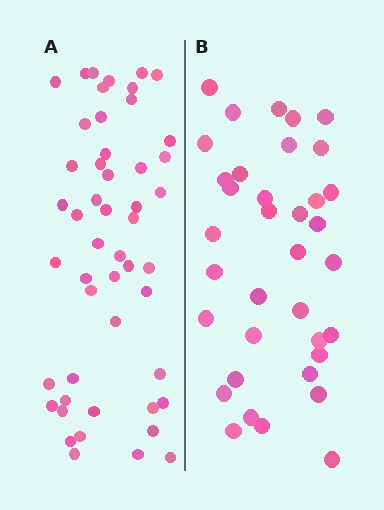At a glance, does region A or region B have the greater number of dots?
Region A (the left region) has more dots.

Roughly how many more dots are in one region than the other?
Region A has approximately 15 more dots than region B.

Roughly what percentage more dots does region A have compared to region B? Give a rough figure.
About 40% more.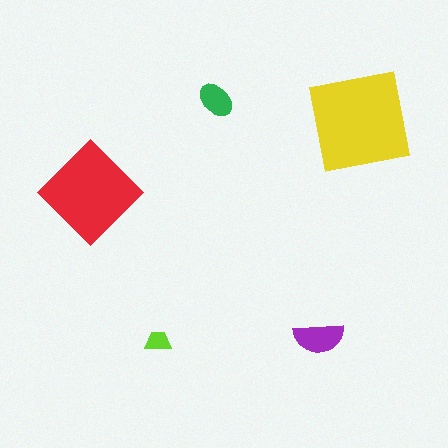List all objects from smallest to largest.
The lime trapezoid, the green ellipse, the purple semicircle, the red diamond, the yellow square.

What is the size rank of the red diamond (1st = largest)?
2nd.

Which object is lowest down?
The lime trapezoid is bottommost.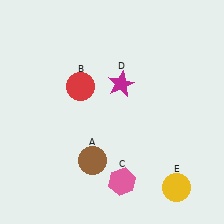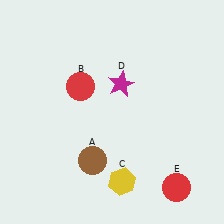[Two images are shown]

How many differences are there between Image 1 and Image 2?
There are 2 differences between the two images.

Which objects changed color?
C changed from pink to yellow. E changed from yellow to red.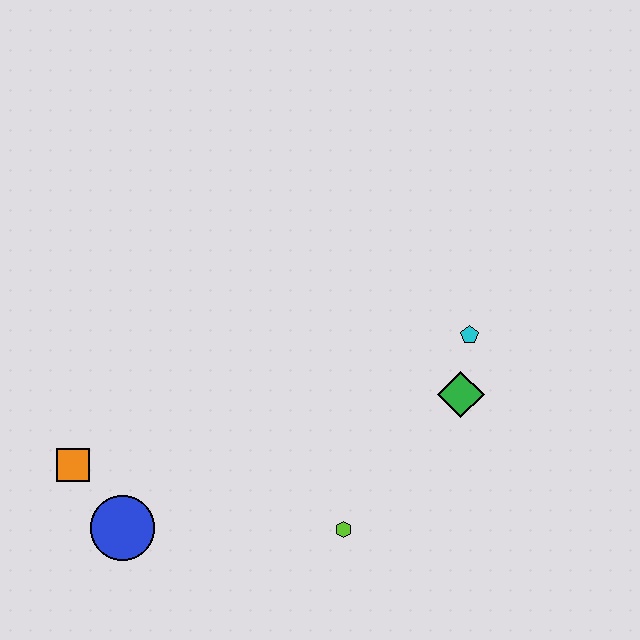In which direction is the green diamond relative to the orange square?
The green diamond is to the right of the orange square.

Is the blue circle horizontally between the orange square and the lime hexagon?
Yes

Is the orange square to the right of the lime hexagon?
No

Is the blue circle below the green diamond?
Yes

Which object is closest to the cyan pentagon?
The green diamond is closest to the cyan pentagon.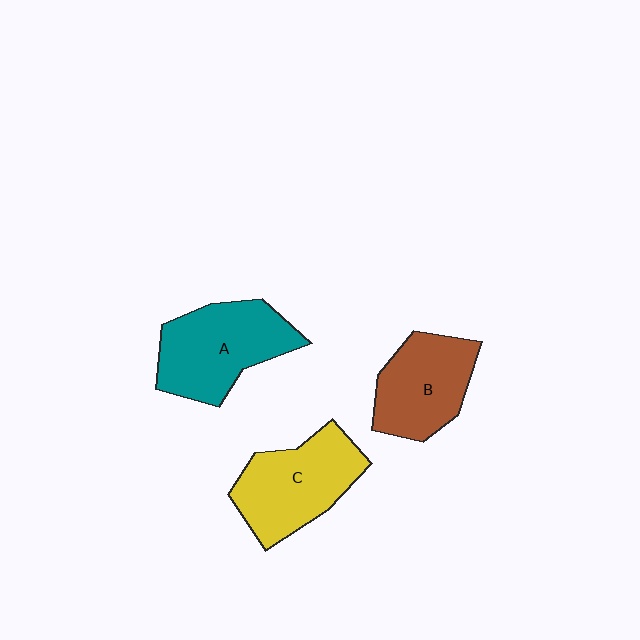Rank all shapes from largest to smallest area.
From largest to smallest: A (teal), C (yellow), B (brown).